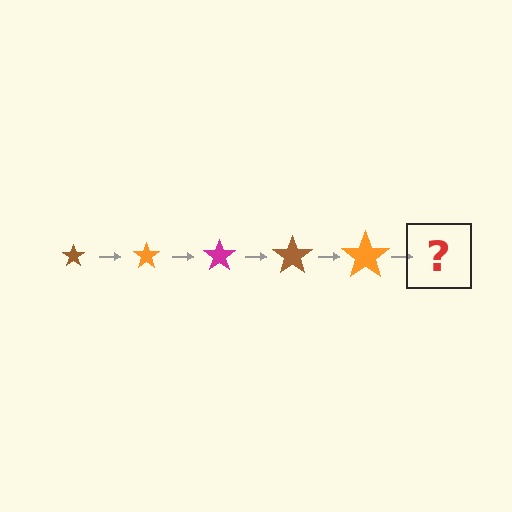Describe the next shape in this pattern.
It should be a magenta star, larger than the previous one.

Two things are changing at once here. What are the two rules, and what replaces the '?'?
The two rules are that the star grows larger each step and the color cycles through brown, orange, and magenta. The '?' should be a magenta star, larger than the previous one.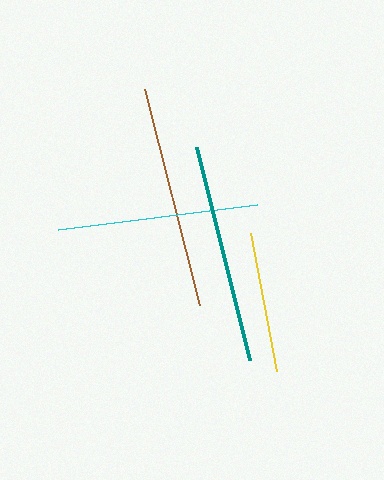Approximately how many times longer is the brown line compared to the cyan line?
The brown line is approximately 1.1 times the length of the cyan line.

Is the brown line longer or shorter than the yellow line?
The brown line is longer than the yellow line.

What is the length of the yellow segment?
The yellow segment is approximately 140 pixels long.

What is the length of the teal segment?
The teal segment is approximately 220 pixels long.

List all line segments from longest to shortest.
From longest to shortest: brown, teal, cyan, yellow.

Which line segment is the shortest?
The yellow line is the shortest at approximately 140 pixels.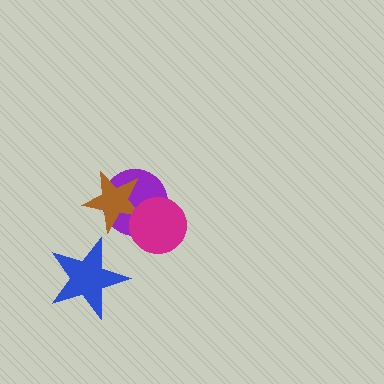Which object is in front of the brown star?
The magenta circle is in front of the brown star.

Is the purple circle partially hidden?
Yes, it is partially covered by another shape.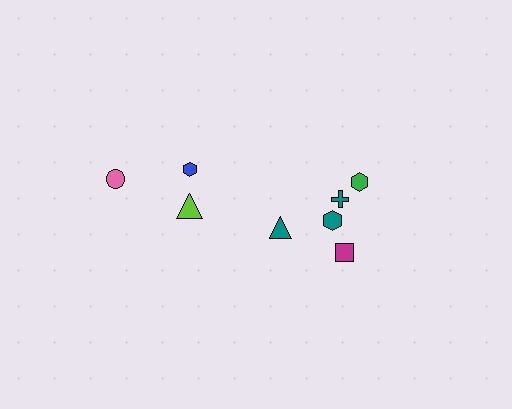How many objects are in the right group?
There are 5 objects.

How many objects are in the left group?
There are 3 objects.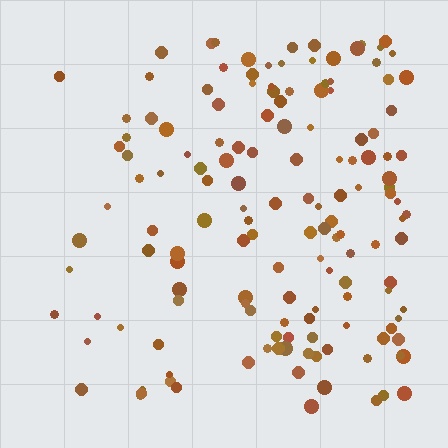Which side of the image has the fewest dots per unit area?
The left.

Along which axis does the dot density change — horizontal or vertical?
Horizontal.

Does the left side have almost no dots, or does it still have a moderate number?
Still a moderate number, just noticeably fewer than the right.